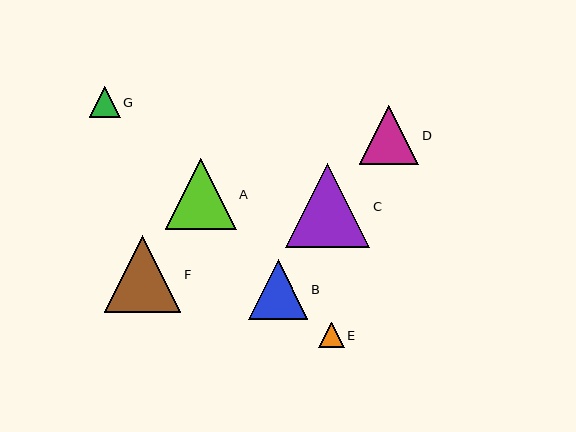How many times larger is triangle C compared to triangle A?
Triangle C is approximately 1.2 times the size of triangle A.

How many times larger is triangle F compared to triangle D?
Triangle F is approximately 1.3 times the size of triangle D.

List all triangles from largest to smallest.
From largest to smallest: C, F, A, B, D, G, E.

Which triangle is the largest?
Triangle C is the largest with a size of approximately 84 pixels.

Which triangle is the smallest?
Triangle E is the smallest with a size of approximately 25 pixels.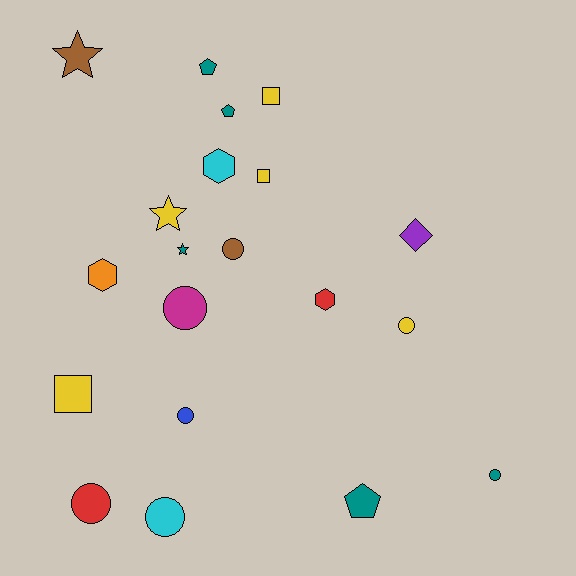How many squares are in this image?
There are 3 squares.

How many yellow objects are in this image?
There are 5 yellow objects.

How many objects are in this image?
There are 20 objects.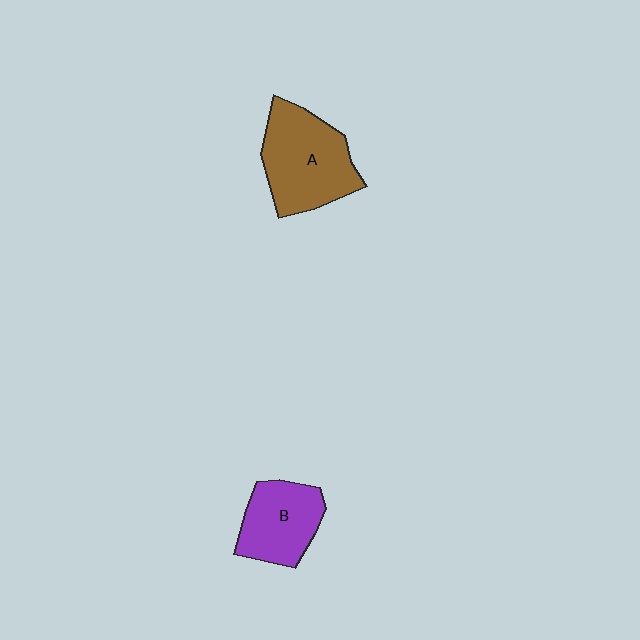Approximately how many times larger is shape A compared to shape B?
Approximately 1.4 times.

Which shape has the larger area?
Shape A (brown).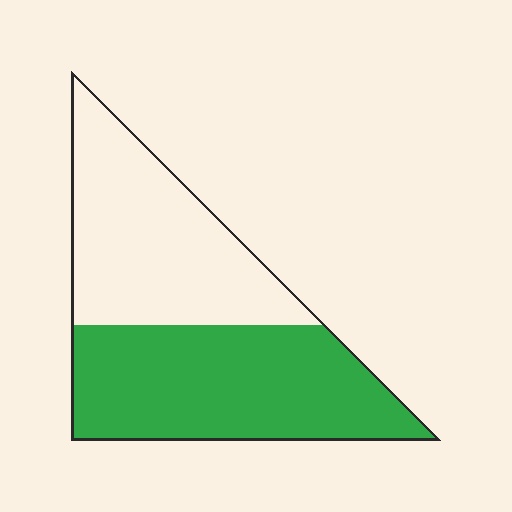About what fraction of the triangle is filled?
About one half (1/2).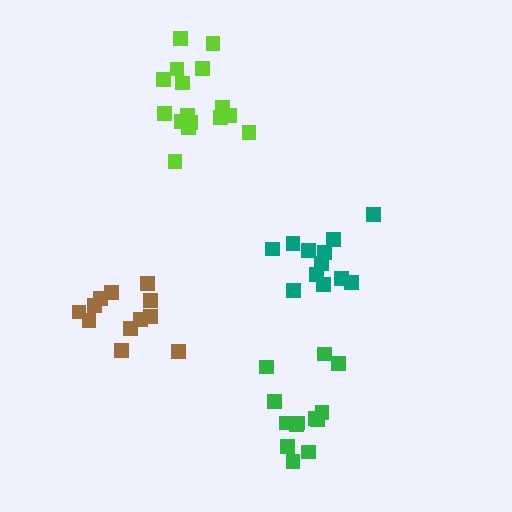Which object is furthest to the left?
The brown cluster is leftmost.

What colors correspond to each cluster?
The clusters are colored: teal, brown, green, lime.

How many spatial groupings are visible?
There are 4 spatial groupings.